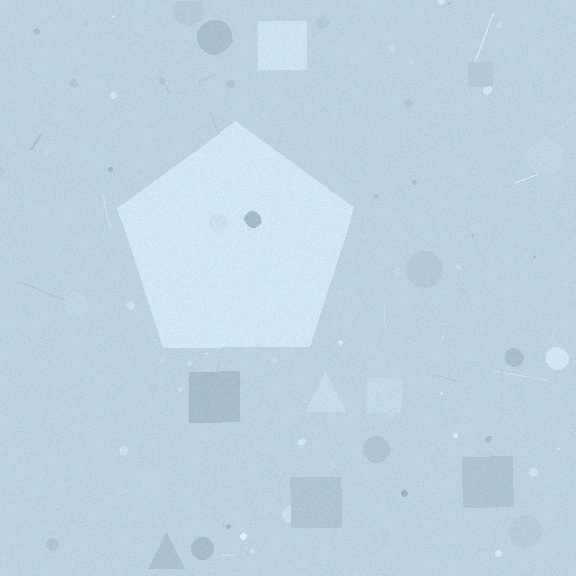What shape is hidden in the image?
A pentagon is hidden in the image.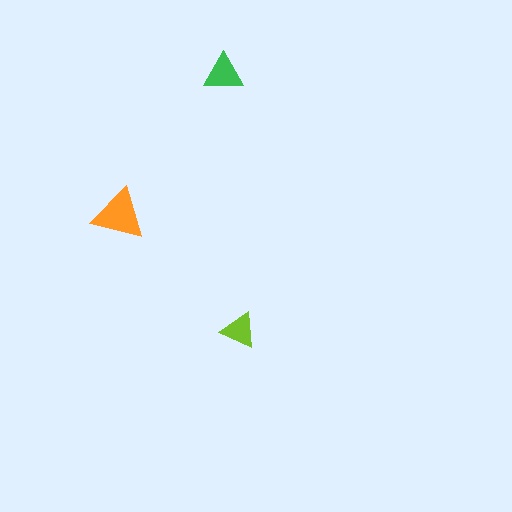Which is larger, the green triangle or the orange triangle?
The orange one.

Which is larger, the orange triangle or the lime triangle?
The orange one.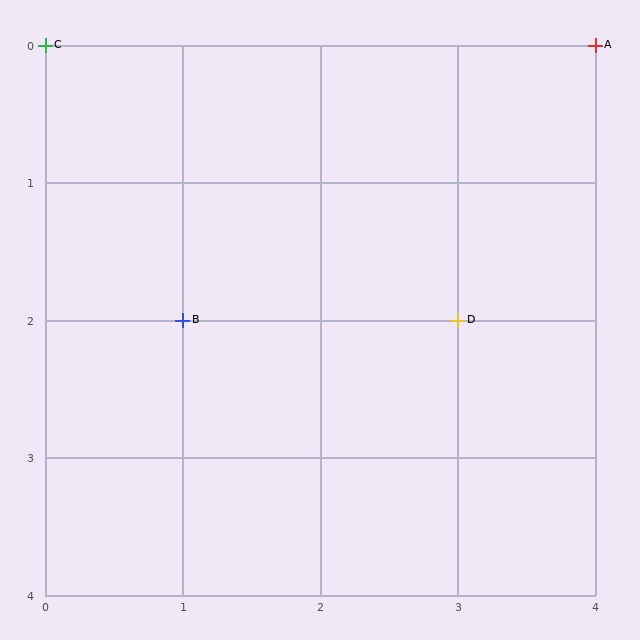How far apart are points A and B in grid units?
Points A and B are 3 columns and 2 rows apart (about 3.6 grid units diagonally).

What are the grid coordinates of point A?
Point A is at grid coordinates (4, 0).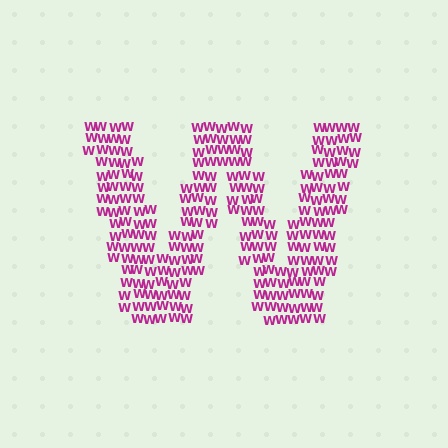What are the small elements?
The small elements are letter W's.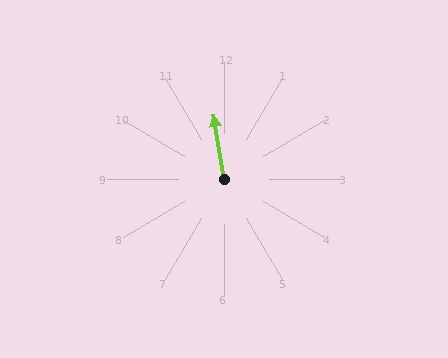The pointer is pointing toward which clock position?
Roughly 12 o'clock.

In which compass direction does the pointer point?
North.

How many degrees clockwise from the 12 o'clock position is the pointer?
Approximately 351 degrees.